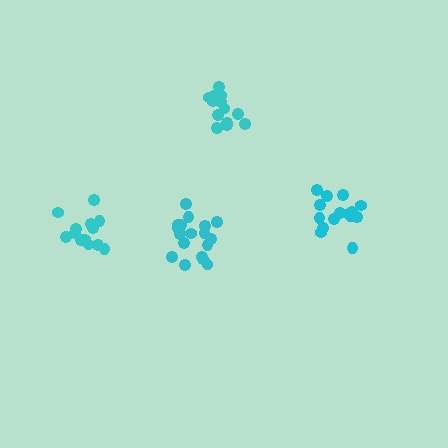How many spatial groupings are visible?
There are 4 spatial groupings.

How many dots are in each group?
Group 1: 13 dots, Group 2: 13 dots, Group 3: 19 dots, Group 4: 15 dots (60 total).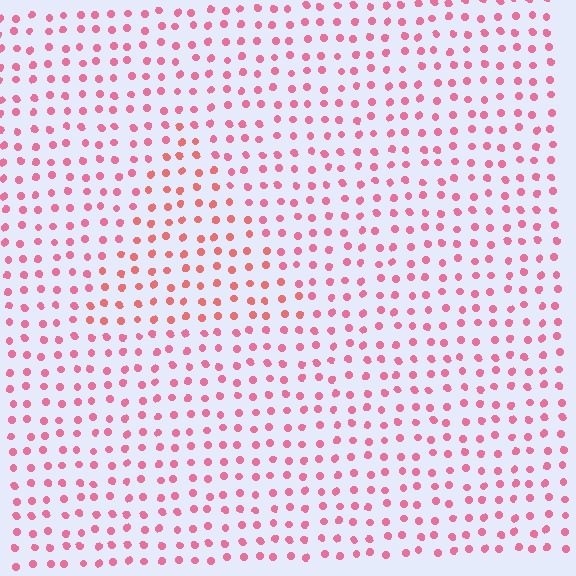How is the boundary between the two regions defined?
The boundary is defined purely by a slight shift in hue (about 21 degrees). Spacing, size, and orientation are identical on both sides.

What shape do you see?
I see a triangle.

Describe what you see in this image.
The image is filled with small pink elements in a uniform arrangement. A triangle-shaped region is visible where the elements are tinted to a slightly different hue, forming a subtle color boundary.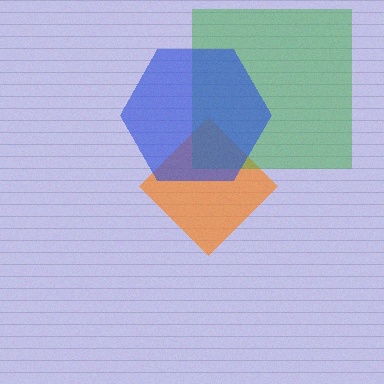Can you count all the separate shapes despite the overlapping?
Yes, there are 3 separate shapes.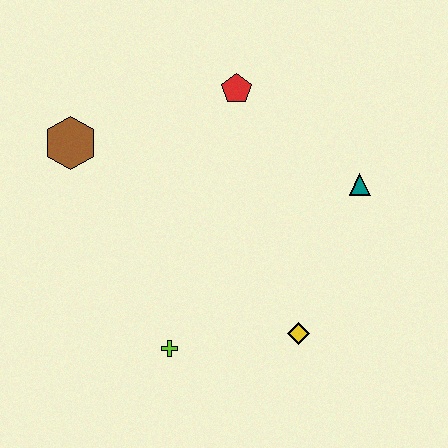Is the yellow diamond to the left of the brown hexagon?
No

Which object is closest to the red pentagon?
The teal triangle is closest to the red pentagon.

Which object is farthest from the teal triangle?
The brown hexagon is farthest from the teal triangle.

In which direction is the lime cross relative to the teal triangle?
The lime cross is to the left of the teal triangle.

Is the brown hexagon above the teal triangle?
Yes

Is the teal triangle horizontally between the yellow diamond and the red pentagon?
No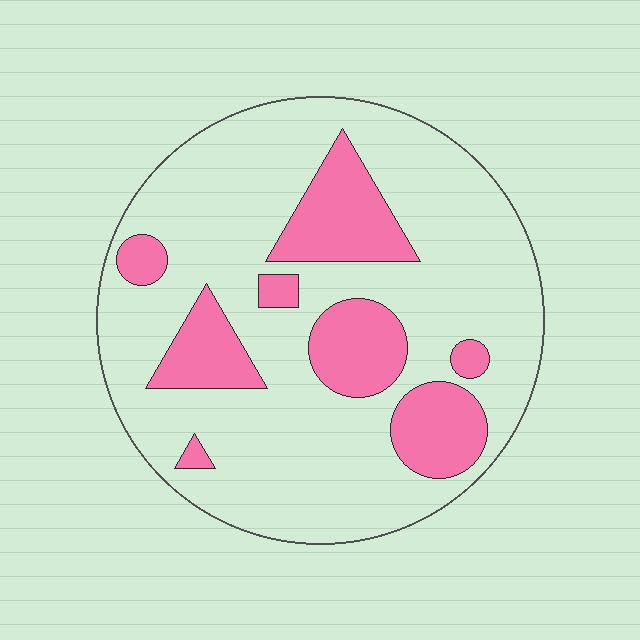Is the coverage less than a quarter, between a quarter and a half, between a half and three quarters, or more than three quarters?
Less than a quarter.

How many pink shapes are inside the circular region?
8.